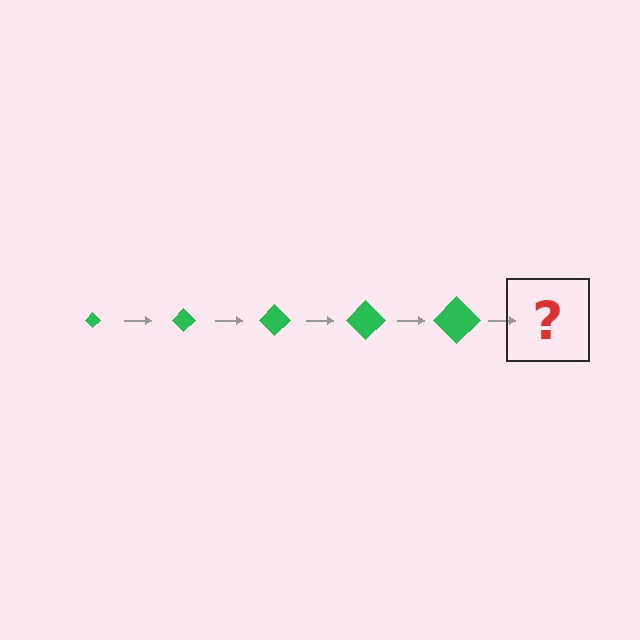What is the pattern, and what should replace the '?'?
The pattern is that the diamond gets progressively larger each step. The '?' should be a green diamond, larger than the previous one.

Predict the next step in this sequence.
The next step is a green diamond, larger than the previous one.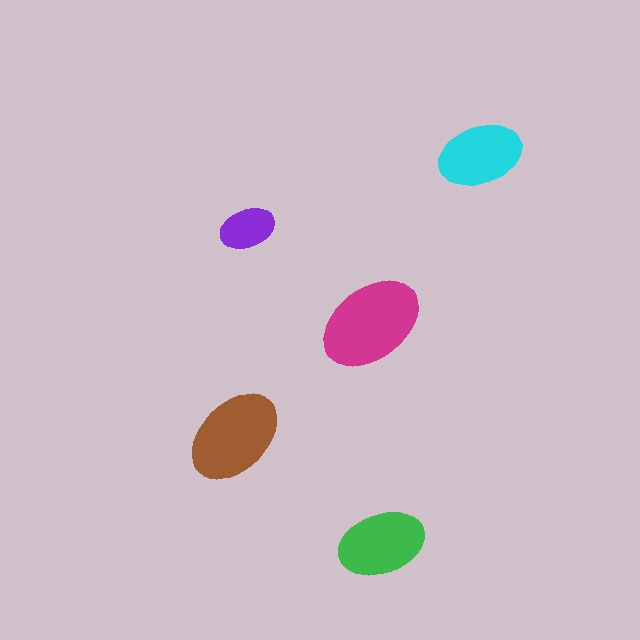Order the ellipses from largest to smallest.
the magenta one, the brown one, the green one, the cyan one, the purple one.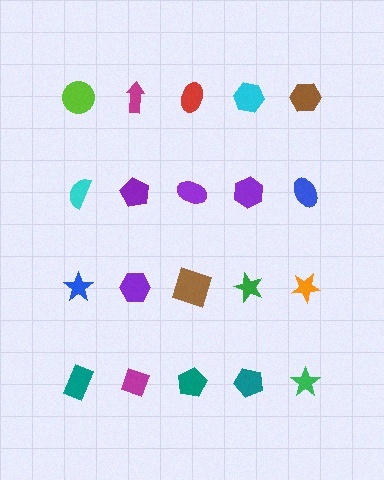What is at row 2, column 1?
A cyan semicircle.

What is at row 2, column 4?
A purple hexagon.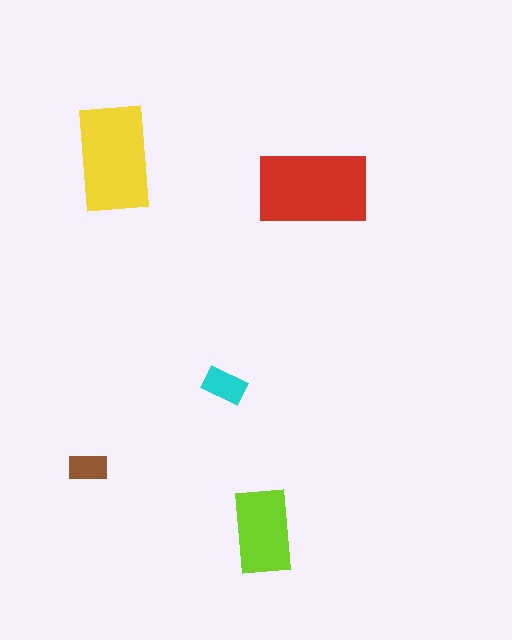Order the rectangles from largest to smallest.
the red one, the yellow one, the lime one, the cyan one, the brown one.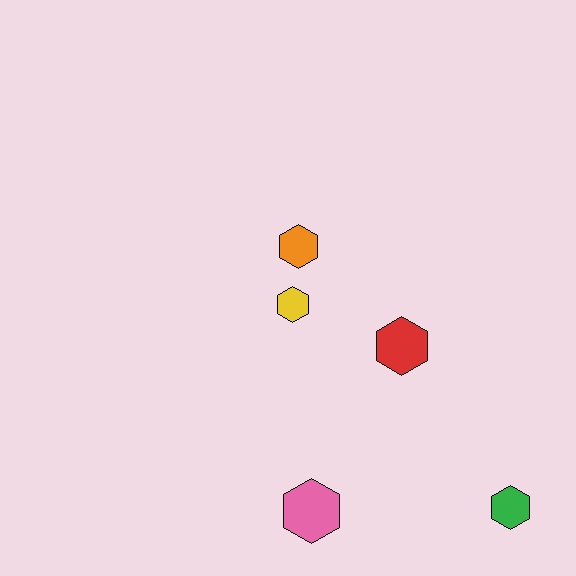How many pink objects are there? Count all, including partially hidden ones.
There is 1 pink object.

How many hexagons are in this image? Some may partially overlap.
There are 5 hexagons.